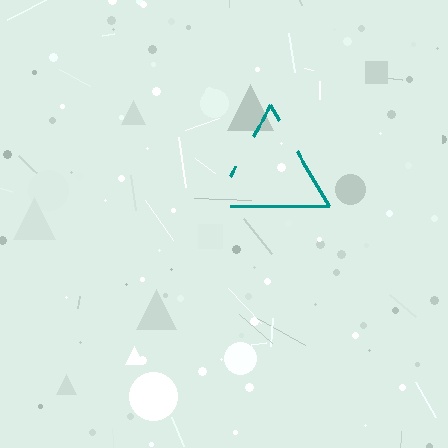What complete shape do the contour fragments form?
The contour fragments form a triangle.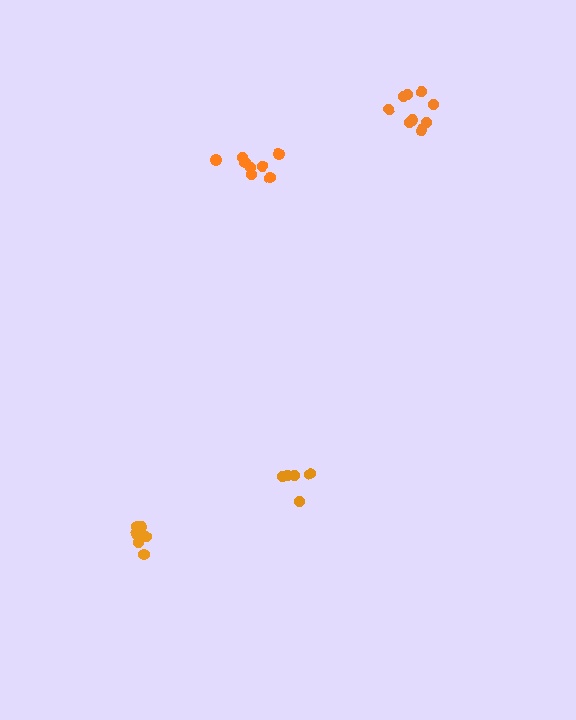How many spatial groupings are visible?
There are 4 spatial groupings.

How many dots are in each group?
Group 1: 6 dots, Group 2: 5 dots, Group 3: 8 dots, Group 4: 9 dots (28 total).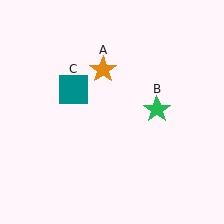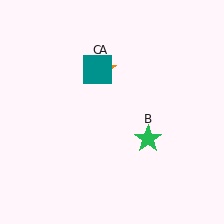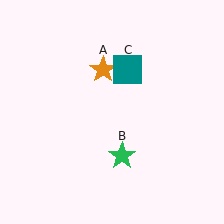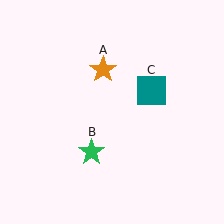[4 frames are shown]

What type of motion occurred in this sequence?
The green star (object B), teal square (object C) rotated clockwise around the center of the scene.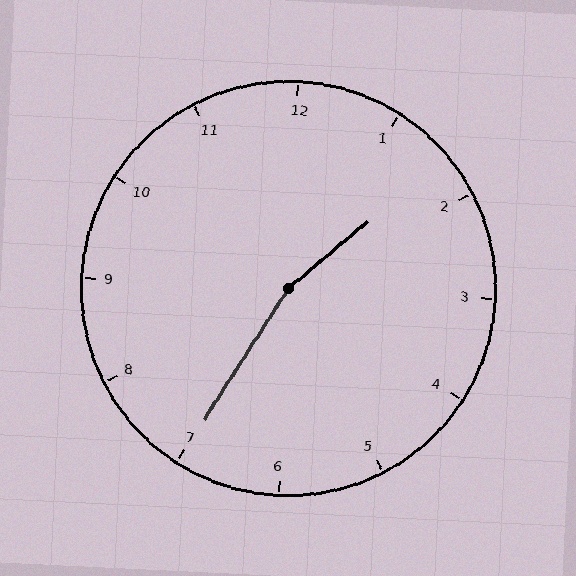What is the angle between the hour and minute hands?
Approximately 162 degrees.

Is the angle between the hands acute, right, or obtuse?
It is obtuse.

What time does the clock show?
1:35.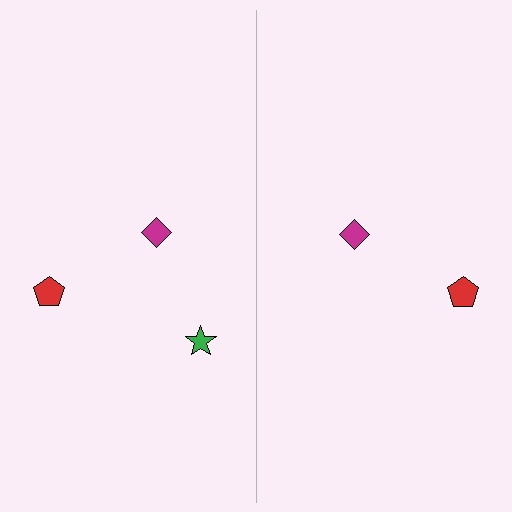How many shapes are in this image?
There are 5 shapes in this image.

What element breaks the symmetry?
A green star is missing from the right side.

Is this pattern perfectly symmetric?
No, the pattern is not perfectly symmetric. A green star is missing from the right side.